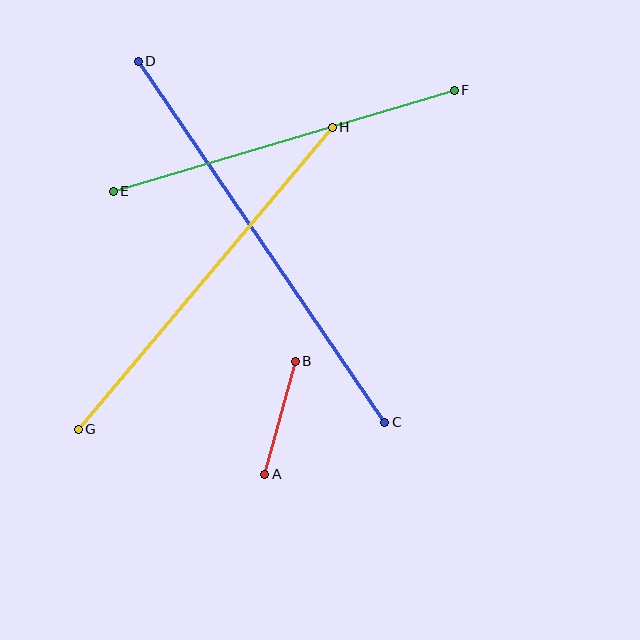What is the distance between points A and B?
The distance is approximately 117 pixels.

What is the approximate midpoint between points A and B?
The midpoint is at approximately (280, 418) pixels.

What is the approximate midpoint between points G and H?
The midpoint is at approximately (205, 278) pixels.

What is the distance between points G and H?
The distance is approximately 395 pixels.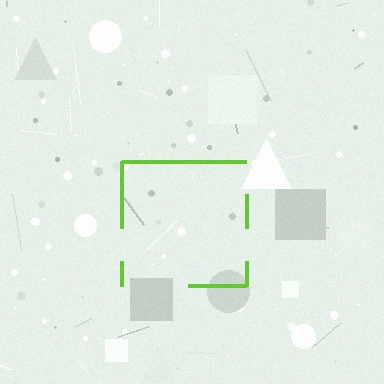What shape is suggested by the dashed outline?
The dashed outline suggests a square.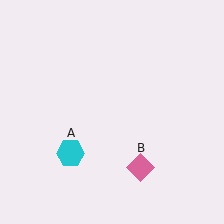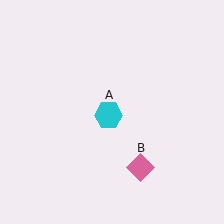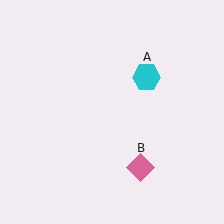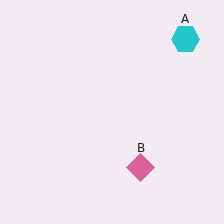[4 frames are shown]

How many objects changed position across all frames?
1 object changed position: cyan hexagon (object A).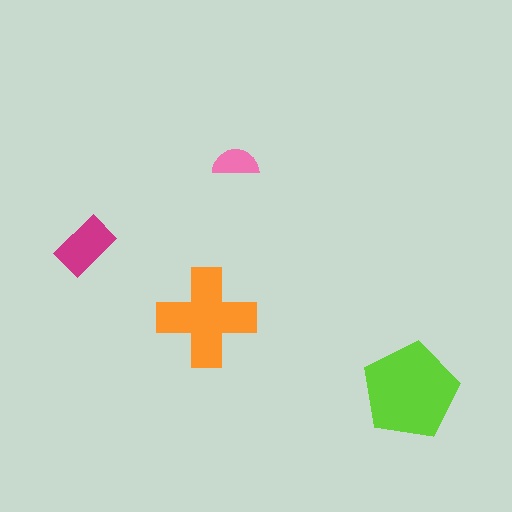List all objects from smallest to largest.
The pink semicircle, the magenta rectangle, the orange cross, the lime pentagon.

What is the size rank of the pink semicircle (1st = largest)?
4th.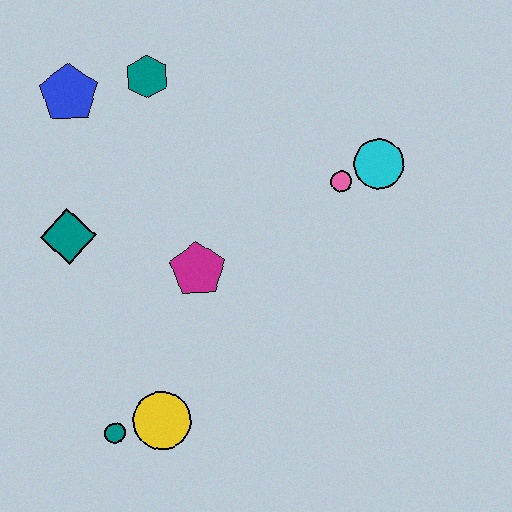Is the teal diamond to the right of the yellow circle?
No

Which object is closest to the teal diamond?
The magenta pentagon is closest to the teal diamond.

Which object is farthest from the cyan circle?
The teal circle is farthest from the cyan circle.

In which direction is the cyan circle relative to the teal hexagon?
The cyan circle is to the right of the teal hexagon.